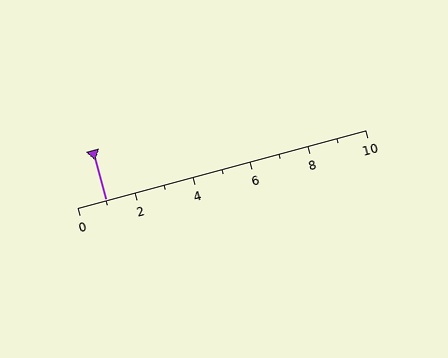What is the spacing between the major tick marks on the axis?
The major ticks are spaced 2 apart.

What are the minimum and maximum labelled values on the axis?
The axis runs from 0 to 10.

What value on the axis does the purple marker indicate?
The marker indicates approximately 1.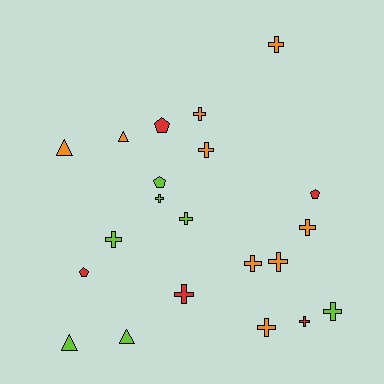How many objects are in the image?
There are 21 objects.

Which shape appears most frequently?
Cross, with 13 objects.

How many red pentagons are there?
There are 3 red pentagons.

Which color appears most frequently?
Orange, with 9 objects.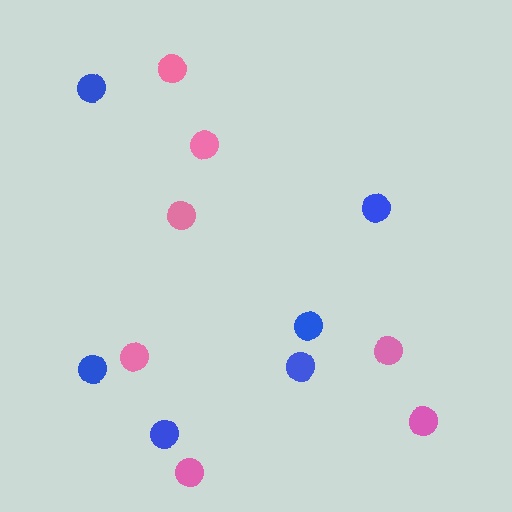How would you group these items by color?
There are 2 groups: one group of pink circles (7) and one group of blue circles (6).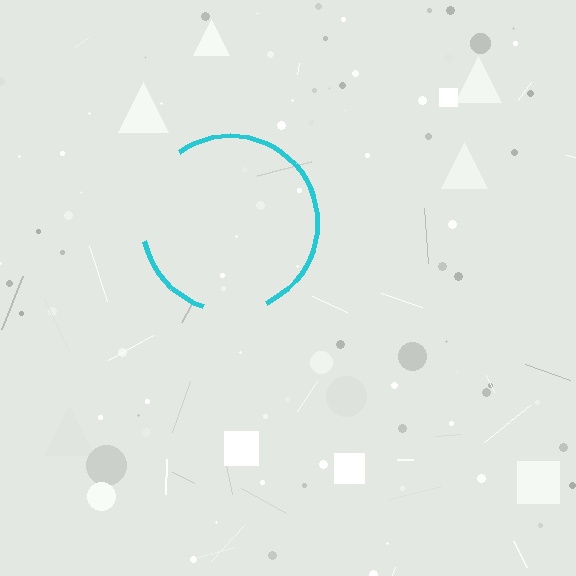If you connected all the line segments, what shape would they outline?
They would outline a circle.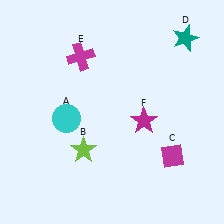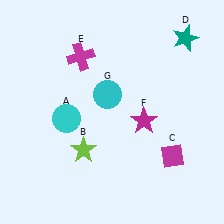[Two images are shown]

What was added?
A cyan circle (G) was added in Image 2.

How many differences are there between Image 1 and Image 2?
There is 1 difference between the two images.